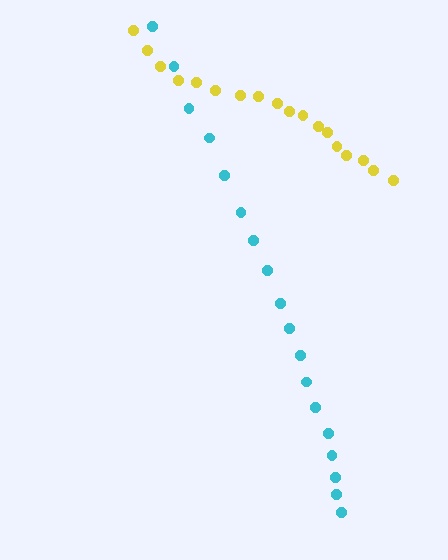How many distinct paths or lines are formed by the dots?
There are 2 distinct paths.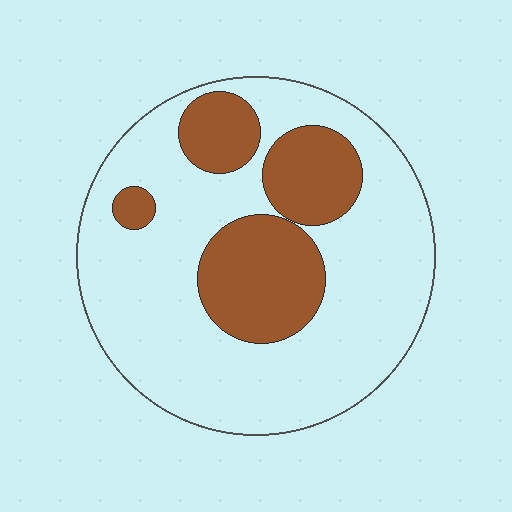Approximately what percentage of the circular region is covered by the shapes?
Approximately 30%.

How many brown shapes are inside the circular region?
4.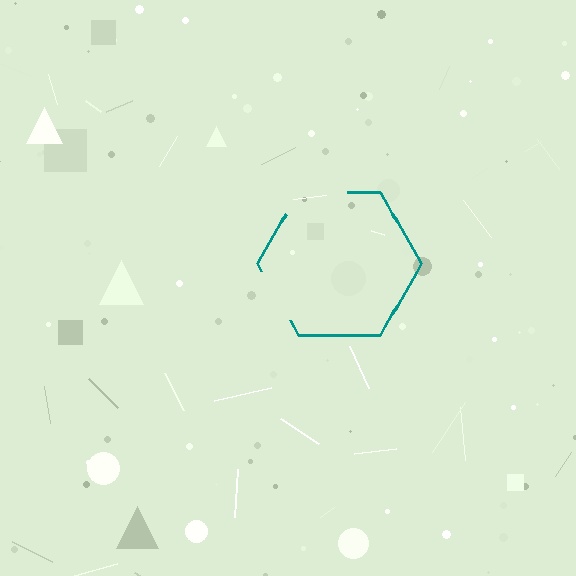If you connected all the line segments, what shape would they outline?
They would outline a hexagon.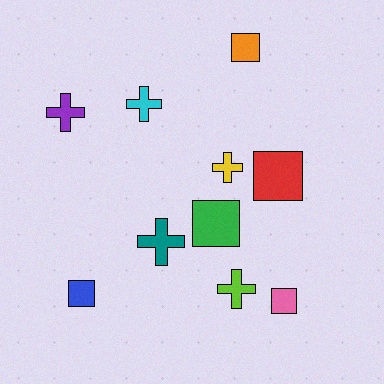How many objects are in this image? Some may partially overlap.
There are 10 objects.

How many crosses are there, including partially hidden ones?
There are 5 crosses.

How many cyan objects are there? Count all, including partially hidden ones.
There is 1 cyan object.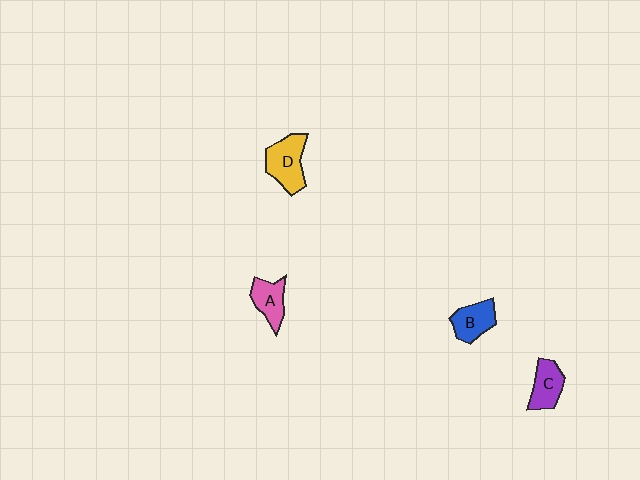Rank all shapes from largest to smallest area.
From largest to smallest: D (yellow), B (blue), C (purple), A (pink).